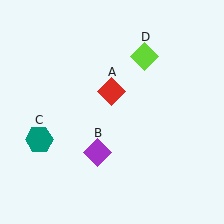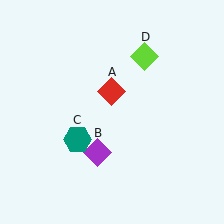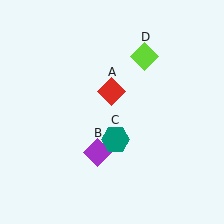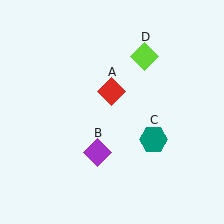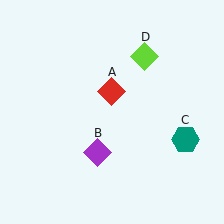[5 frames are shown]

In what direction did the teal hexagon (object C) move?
The teal hexagon (object C) moved right.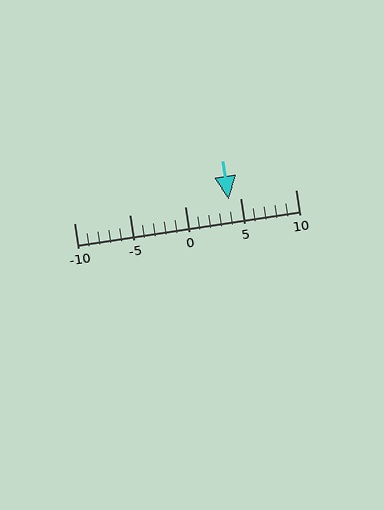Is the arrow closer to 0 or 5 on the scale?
The arrow is closer to 5.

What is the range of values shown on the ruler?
The ruler shows values from -10 to 10.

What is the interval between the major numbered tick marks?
The major tick marks are spaced 5 units apart.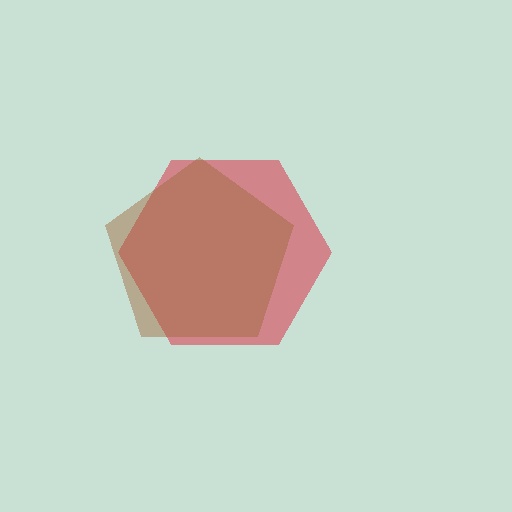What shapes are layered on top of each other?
The layered shapes are: a red hexagon, a brown pentagon.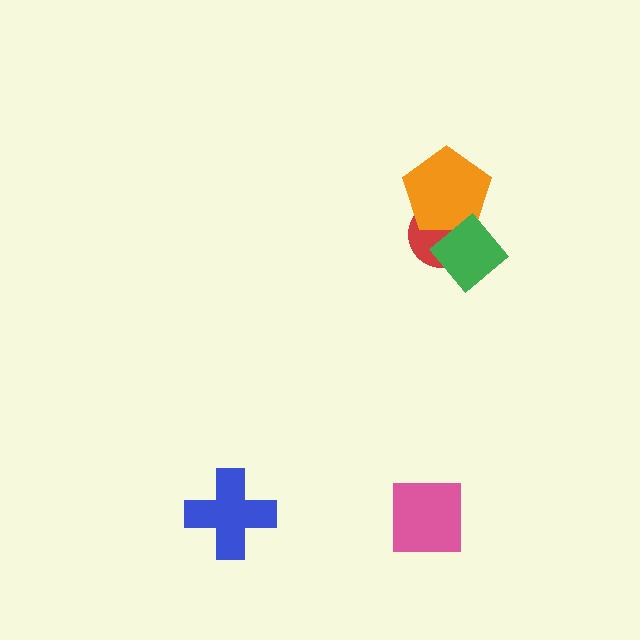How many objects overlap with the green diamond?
2 objects overlap with the green diamond.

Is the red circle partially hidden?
Yes, it is partially covered by another shape.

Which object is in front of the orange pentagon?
The green diamond is in front of the orange pentagon.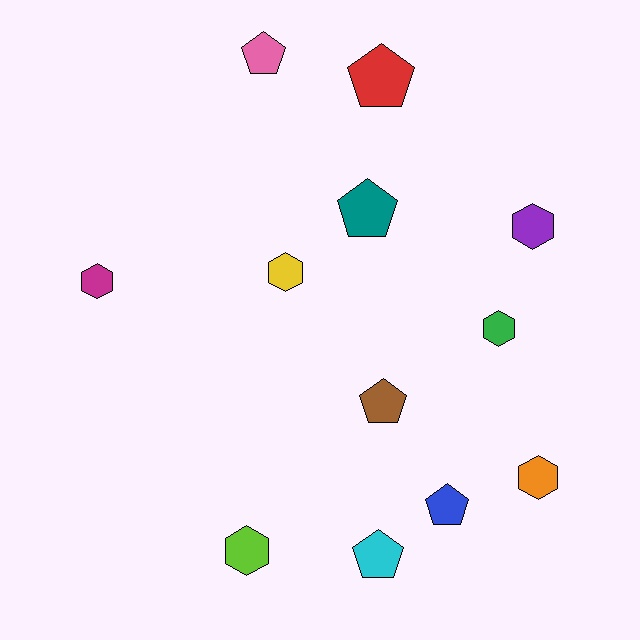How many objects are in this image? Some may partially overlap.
There are 12 objects.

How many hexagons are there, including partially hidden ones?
There are 6 hexagons.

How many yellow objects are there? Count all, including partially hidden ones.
There is 1 yellow object.